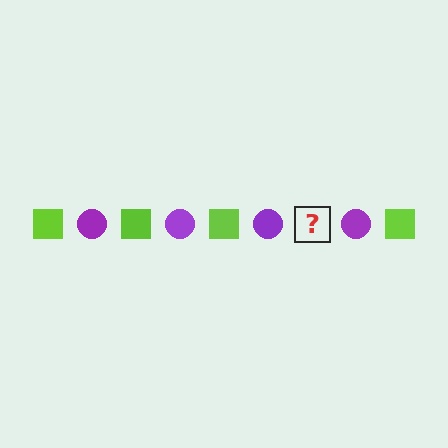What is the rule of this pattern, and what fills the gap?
The rule is that the pattern alternates between lime square and purple circle. The gap should be filled with a lime square.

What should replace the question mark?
The question mark should be replaced with a lime square.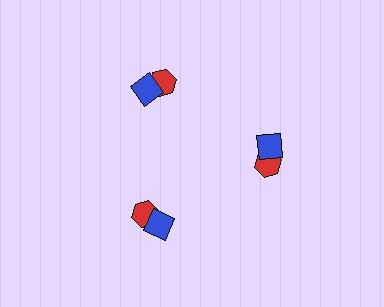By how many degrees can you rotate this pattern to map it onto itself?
The pattern maps onto itself every 120 degrees of rotation.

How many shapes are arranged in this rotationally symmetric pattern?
There are 6 shapes, arranged in 3 groups of 2.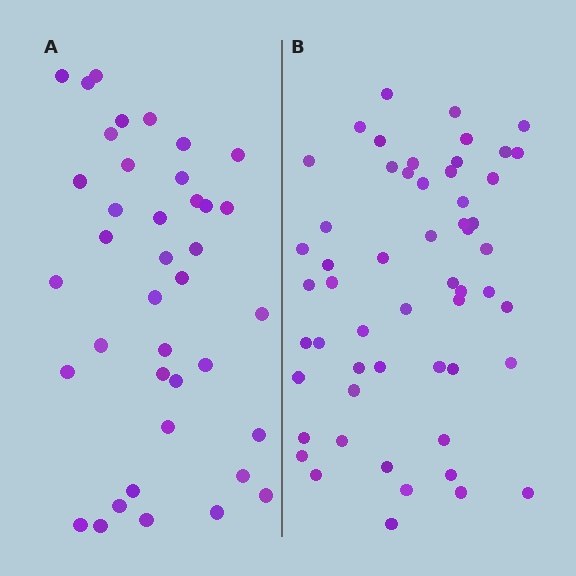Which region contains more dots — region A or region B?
Region B (the right region) has more dots.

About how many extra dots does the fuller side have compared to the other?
Region B has approximately 15 more dots than region A.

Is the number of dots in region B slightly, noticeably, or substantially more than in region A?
Region B has noticeably more, but not dramatically so. The ratio is roughly 1.4 to 1.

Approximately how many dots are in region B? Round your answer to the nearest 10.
About 60 dots. (The exact count is 55, which rounds to 60.)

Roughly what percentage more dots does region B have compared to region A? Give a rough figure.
About 40% more.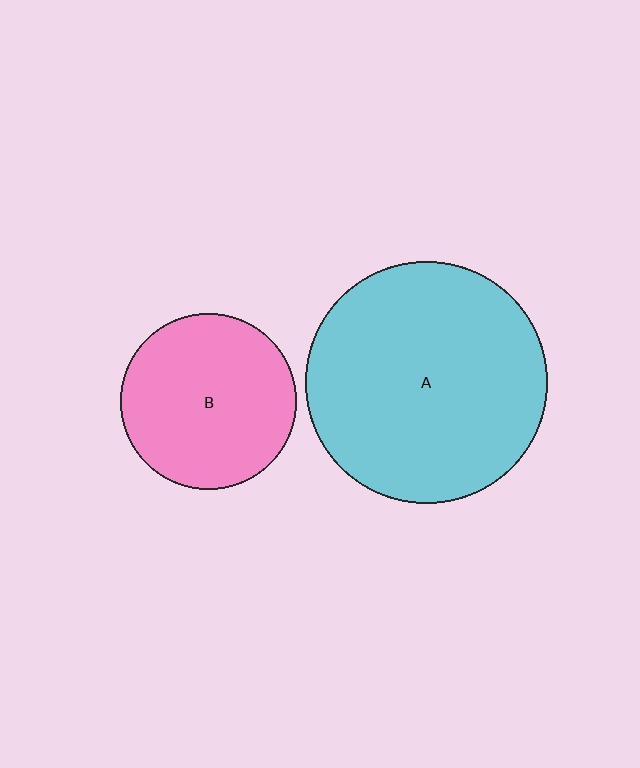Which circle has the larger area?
Circle A (cyan).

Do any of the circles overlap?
No, none of the circles overlap.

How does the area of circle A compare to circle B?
Approximately 1.9 times.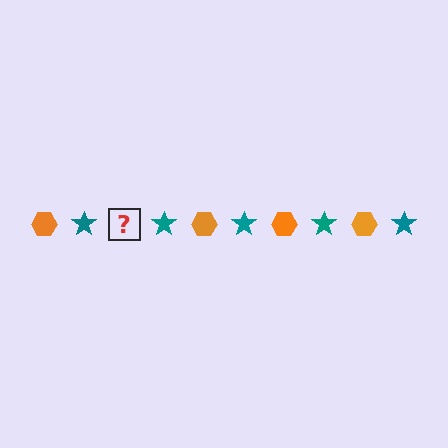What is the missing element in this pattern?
The missing element is an orange hexagon.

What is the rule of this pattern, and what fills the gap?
The rule is that the pattern alternates between orange hexagon and teal star. The gap should be filled with an orange hexagon.